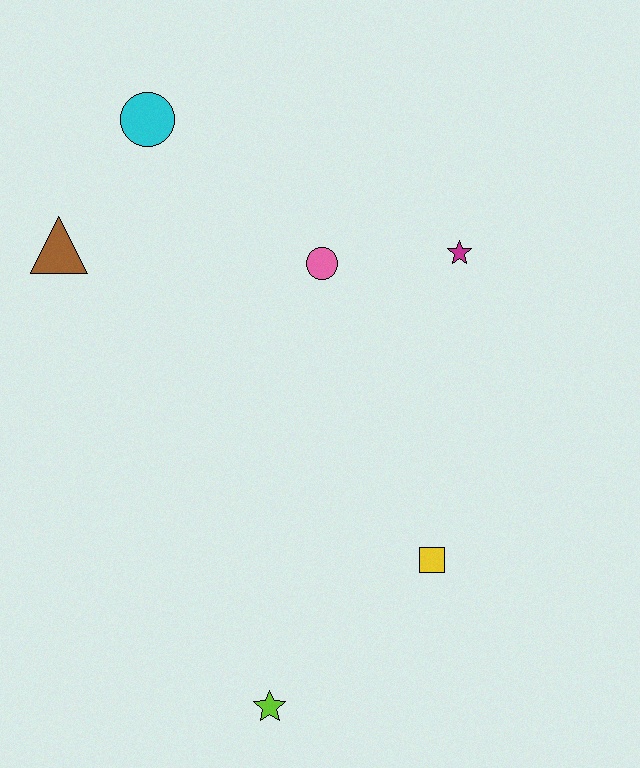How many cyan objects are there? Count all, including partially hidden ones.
There is 1 cyan object.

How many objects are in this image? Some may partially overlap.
There are 6 objects.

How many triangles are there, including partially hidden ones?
There is 1 triangle.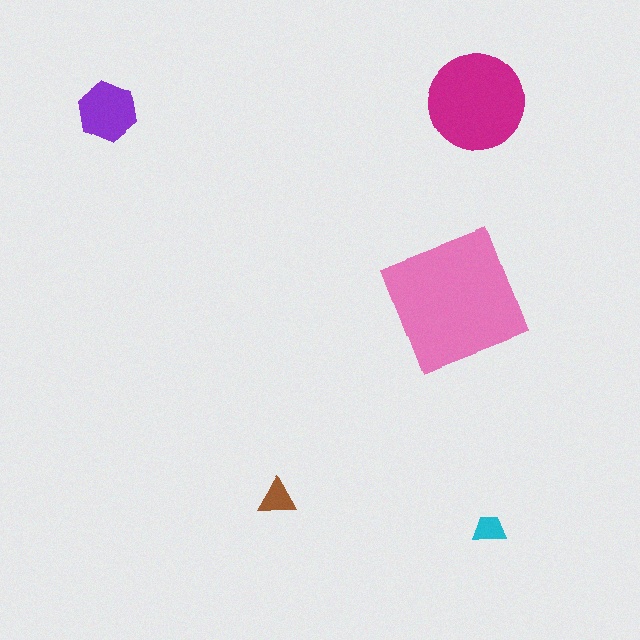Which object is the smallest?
The cyan trapezoid.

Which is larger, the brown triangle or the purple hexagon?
The purple hexagon.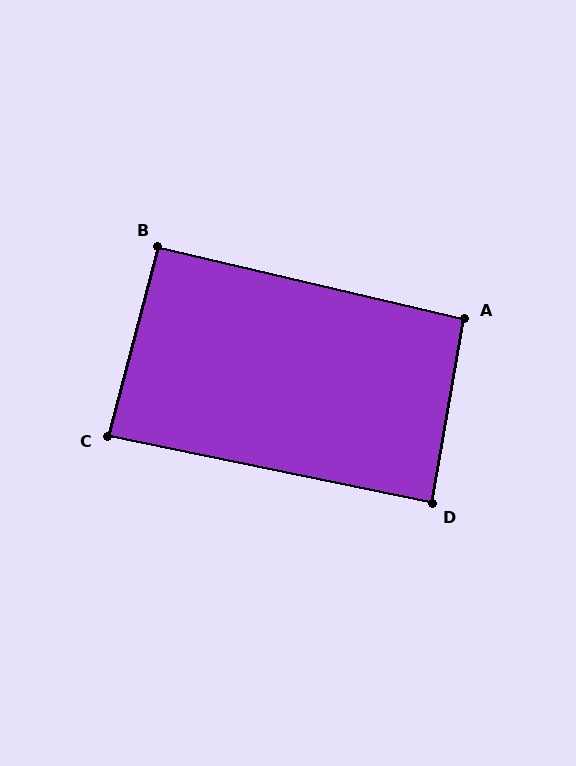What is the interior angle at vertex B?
Approximately 92 degrees (approximately right).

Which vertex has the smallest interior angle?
C, at approximately 87 degrees.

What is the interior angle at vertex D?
Approximately 88 degrees (approximately right).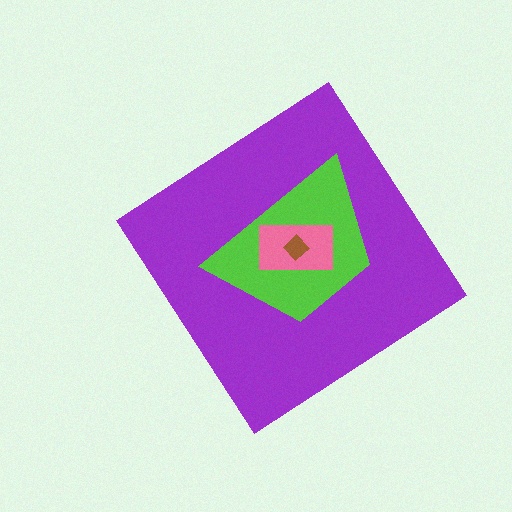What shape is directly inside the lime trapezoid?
The pink rectangle.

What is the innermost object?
The brown diamond.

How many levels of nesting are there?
4.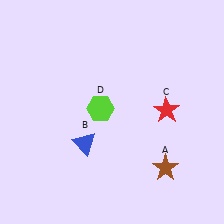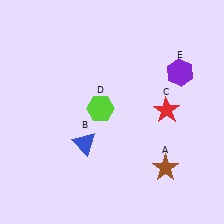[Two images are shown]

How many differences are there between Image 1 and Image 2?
There is 1 difference between the two images.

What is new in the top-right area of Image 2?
A purple hexagon (E) was added in the top-right area of Image 2.